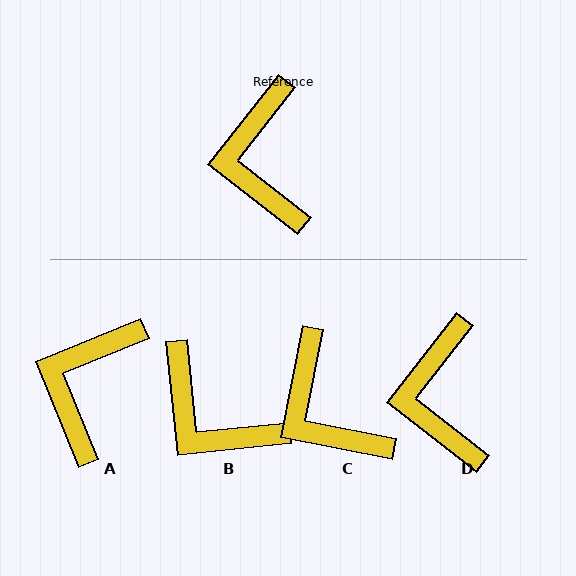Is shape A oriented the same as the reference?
No, it is off by about 30 degrees.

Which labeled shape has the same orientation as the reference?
D.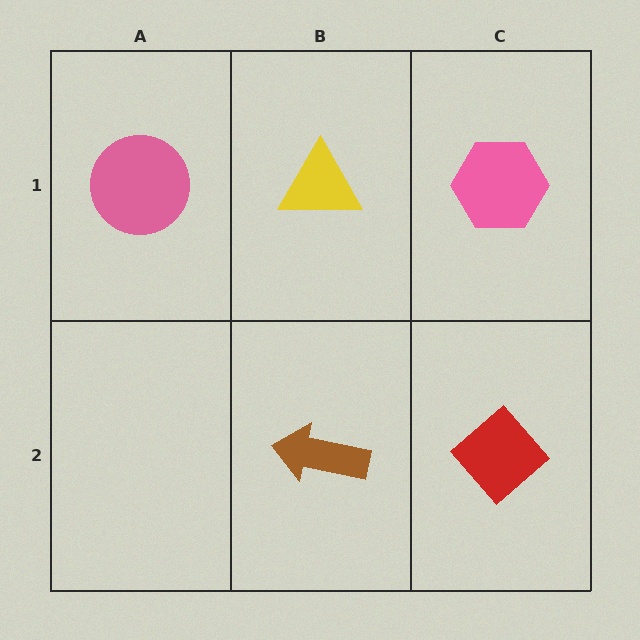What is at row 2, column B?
A brown arrow.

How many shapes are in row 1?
3 shapes.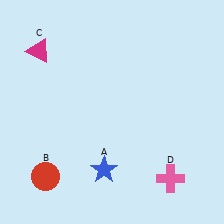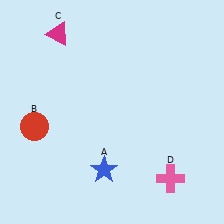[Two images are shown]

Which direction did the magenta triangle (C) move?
The magenta triangle (C) moved right.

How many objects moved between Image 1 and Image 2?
2 objects moved between the two images.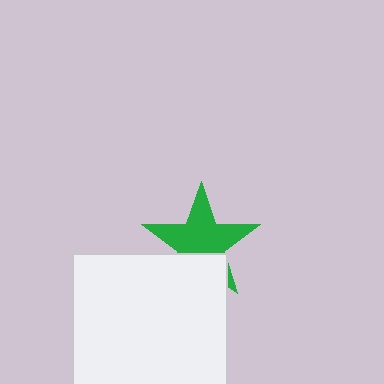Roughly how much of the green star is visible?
Most of it is visible (roughly 70%).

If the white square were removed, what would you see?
You would see the complete green star.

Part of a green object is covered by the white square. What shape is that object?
It is a star.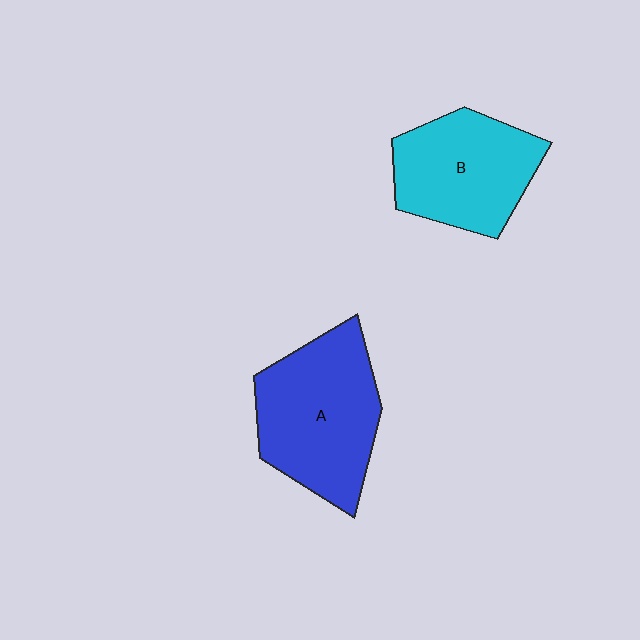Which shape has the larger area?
Shape A (blue).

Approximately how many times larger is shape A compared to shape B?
Approximately 1.2 times.